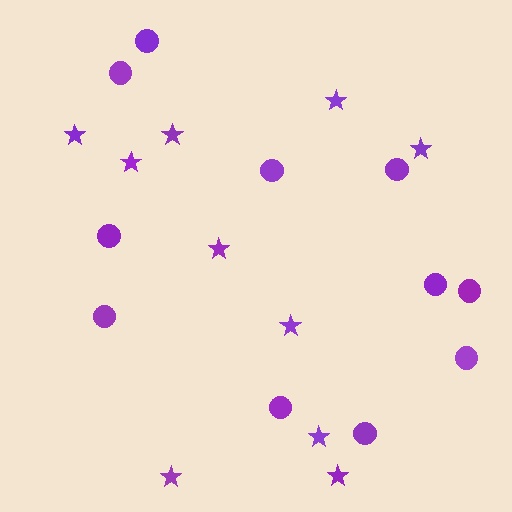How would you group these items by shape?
There are 2 groups: one group of circles (11) and one group of stars (10).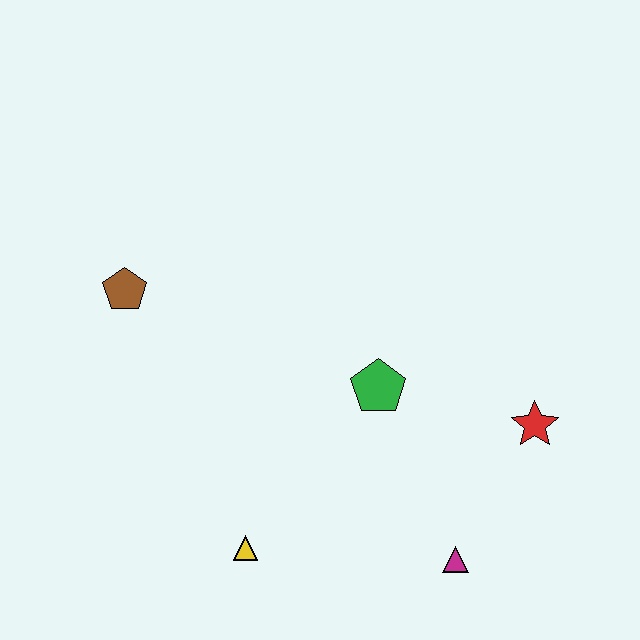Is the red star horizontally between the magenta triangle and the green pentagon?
No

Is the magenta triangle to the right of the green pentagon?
Yes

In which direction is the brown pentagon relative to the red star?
The brown pentagon is to the left of the red star.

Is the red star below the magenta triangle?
No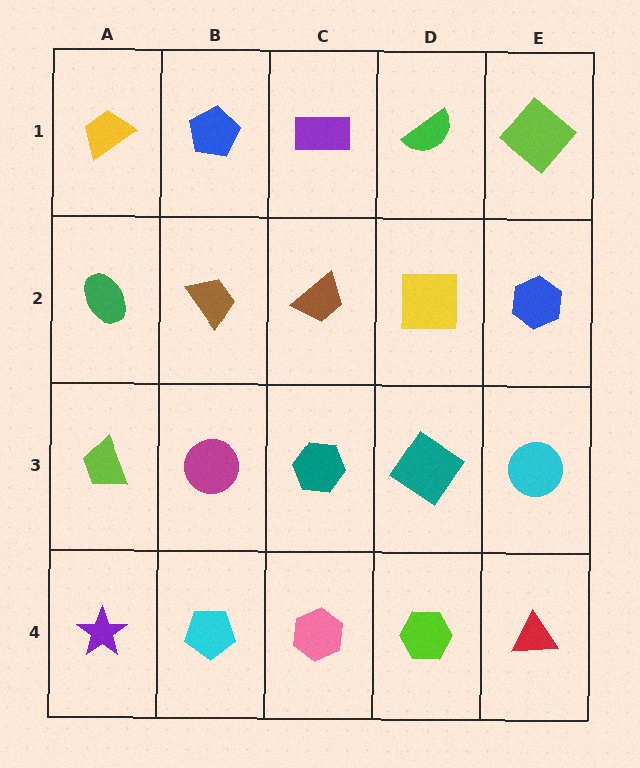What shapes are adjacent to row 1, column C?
A brown trapezoid (row 2, column C), a blue pentagon (row 1, column B), a green semicircle (row 1, column D).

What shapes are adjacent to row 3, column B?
A brown trapezoid (row 2, column B), a cyan pentagon (row 4, column B), a lime trapezoid (row 3, column A), a teal hexagon (row 3, column C).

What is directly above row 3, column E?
A blue hexagon.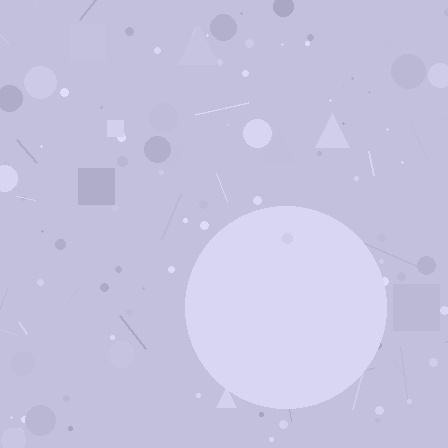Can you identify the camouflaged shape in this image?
The camouflaged shape is a circle.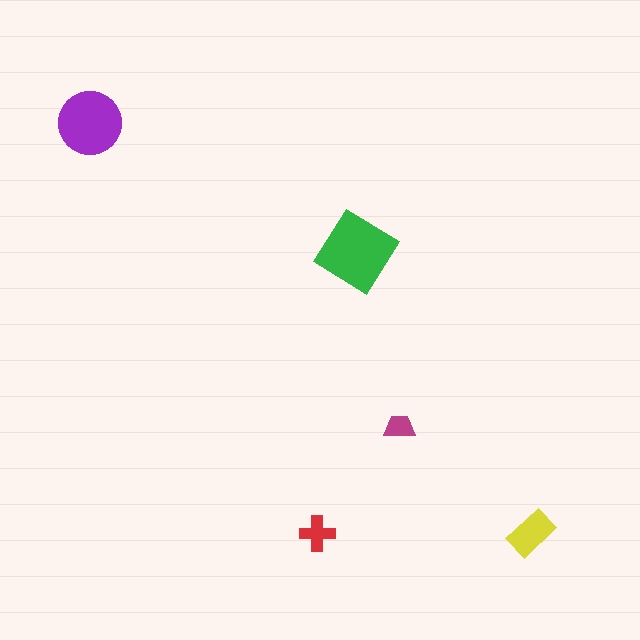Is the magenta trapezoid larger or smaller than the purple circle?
Smaller.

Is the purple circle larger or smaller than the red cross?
Larger.